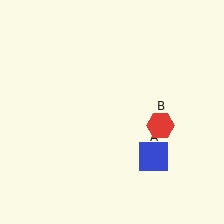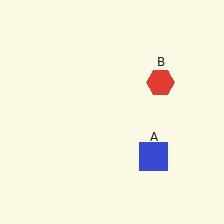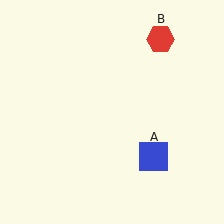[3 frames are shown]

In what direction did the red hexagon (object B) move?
The red hexagon (object B) moved up.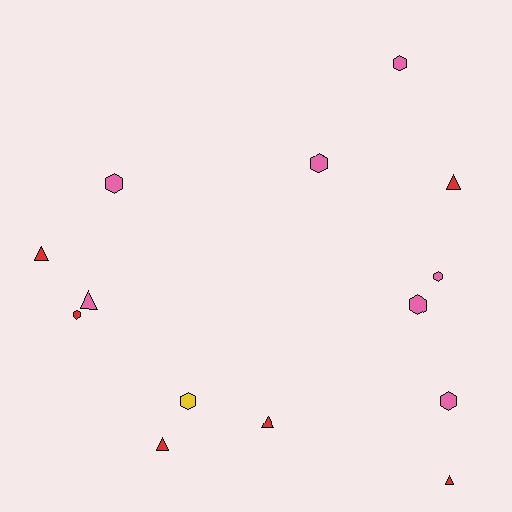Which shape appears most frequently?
Hexagon, with 8 objects.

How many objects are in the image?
There are 14 objects.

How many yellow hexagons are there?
There is 1 yellow hexagon.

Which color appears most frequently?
Pink, with 7 objects.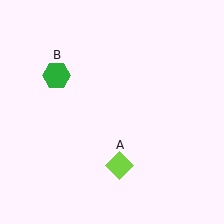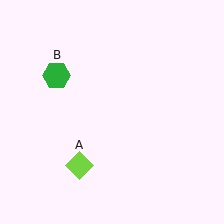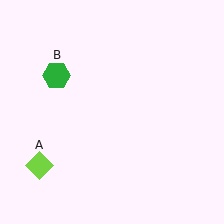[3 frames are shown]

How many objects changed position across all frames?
1 object changed position: lime diamond (object A).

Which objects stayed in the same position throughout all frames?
Green hexagon (object B) remained stationary.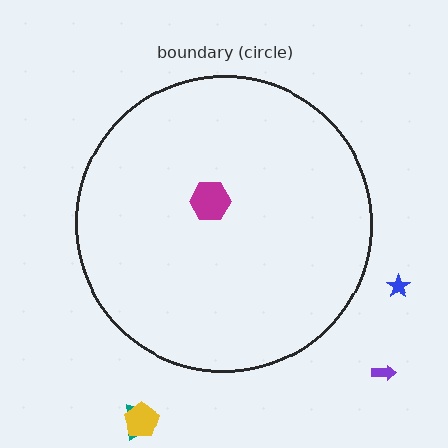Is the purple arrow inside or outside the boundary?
Outside.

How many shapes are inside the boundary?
1 inside, 4 outside.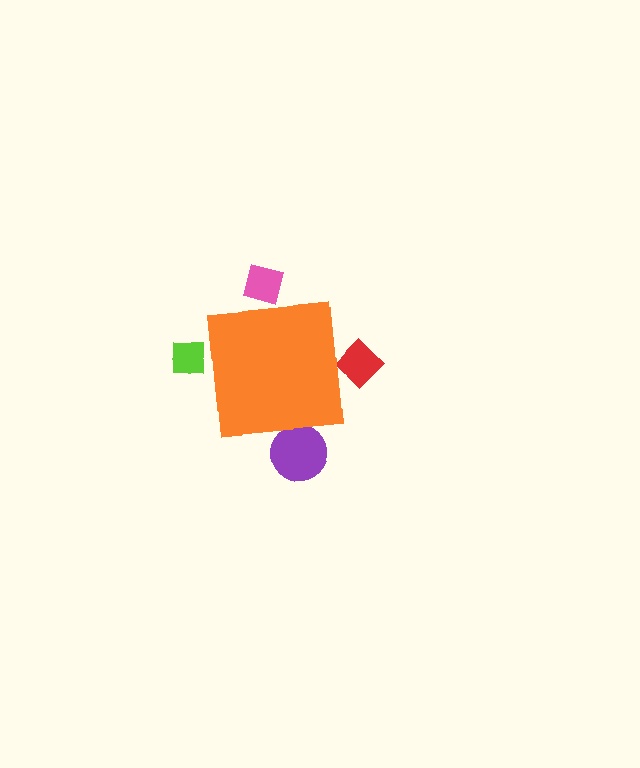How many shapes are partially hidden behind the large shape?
4 shapes are partially hidden.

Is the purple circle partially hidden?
Yes, the purple circle is partially hidden behind the orange square.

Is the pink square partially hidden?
Yes, the pink square is partially hidden behind the orange square.